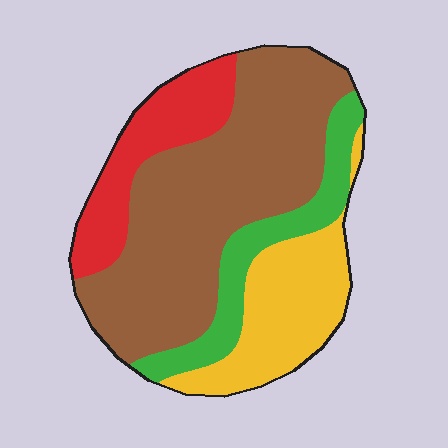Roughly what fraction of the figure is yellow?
Yellow takes up between a sixth and a third of the figure.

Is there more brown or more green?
Brown.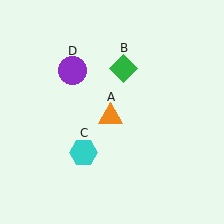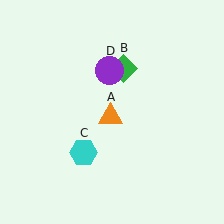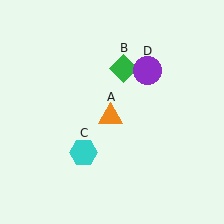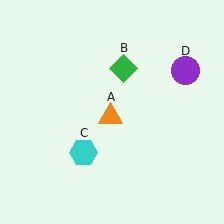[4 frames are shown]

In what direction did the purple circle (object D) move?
The purple circle (object D) moved right.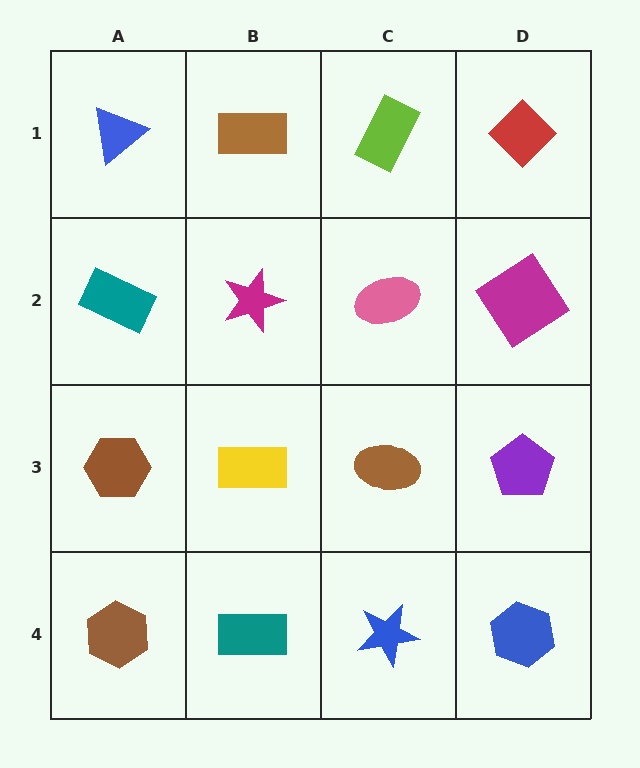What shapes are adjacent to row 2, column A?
A blue triangle (row 1, column A), a brown hexagon (row 3, column A), a magenta star (row 2, column B).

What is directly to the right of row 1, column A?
A brown rectangle.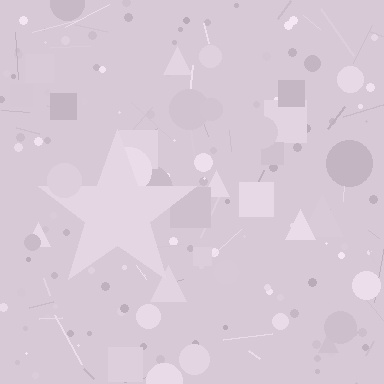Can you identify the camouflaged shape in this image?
The camouflaged shape is a star.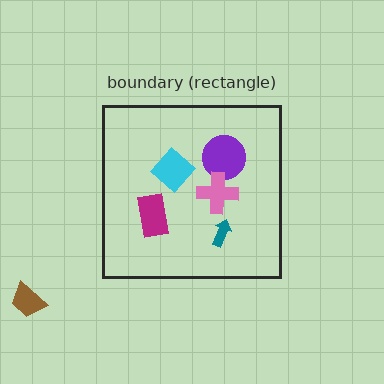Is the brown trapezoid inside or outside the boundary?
Outside.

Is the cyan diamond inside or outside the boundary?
Inside.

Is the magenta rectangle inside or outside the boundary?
Inside.